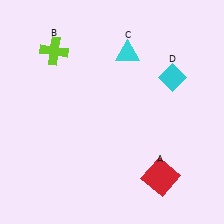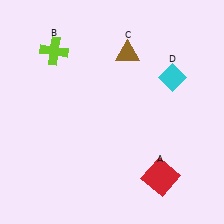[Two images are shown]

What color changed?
The triangle (C) changed from cyan in Image 1 to brown in Image 2.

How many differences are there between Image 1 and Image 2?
There is 1 difference between the two images.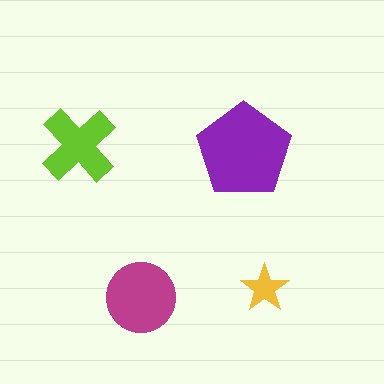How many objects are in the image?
There are 4 objects in the image.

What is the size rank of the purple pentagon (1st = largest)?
1st.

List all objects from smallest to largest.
The yellow star, the lime cross, the magenta circle, the purple pentagon.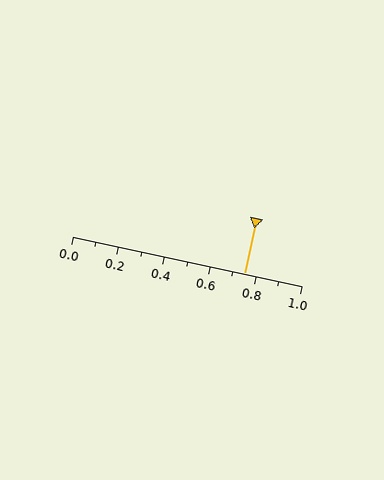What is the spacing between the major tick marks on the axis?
The major ticks are spaced 0.2 apart.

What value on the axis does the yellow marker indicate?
The marker indicates approximately 0.75.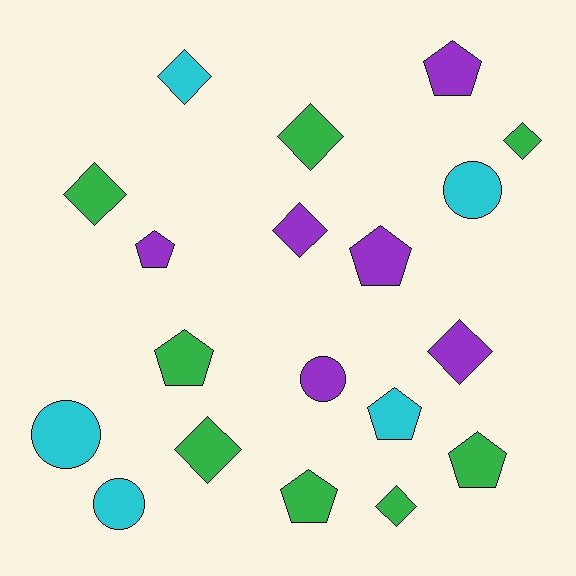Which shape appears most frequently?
Diamond, with 8 objects.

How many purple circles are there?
There is 1 purple circle.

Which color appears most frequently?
Green, with 8 objects.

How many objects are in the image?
There are 19 objects.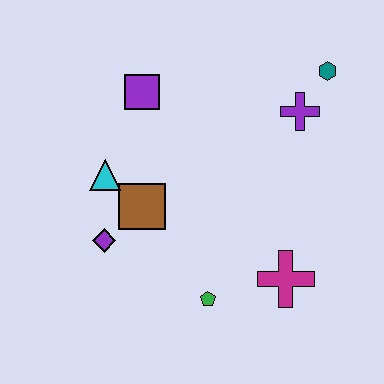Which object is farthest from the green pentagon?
The teal hexagon is farthest from the green pentagon.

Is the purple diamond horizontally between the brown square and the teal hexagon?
No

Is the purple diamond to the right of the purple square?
No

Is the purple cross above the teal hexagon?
No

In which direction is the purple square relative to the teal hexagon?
The purple square is to the left of the teal hexagon.